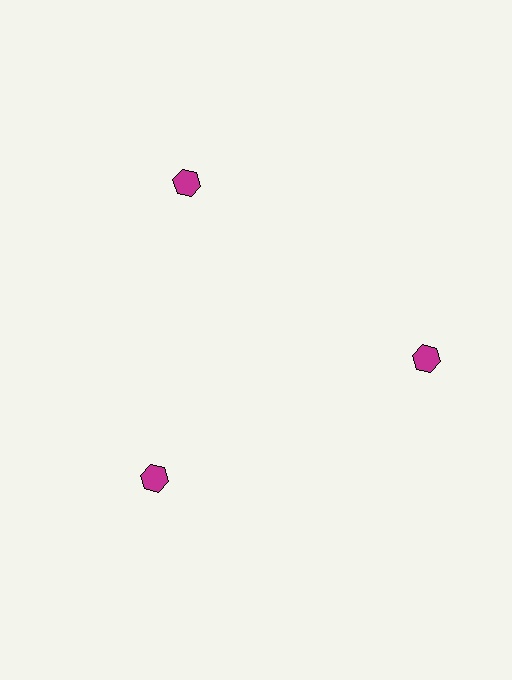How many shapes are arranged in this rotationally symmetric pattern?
There are 3 shapes, arranged in 3 groups of 1.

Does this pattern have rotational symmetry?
Yes, this pattern has 3-fold rotational symmetry. It looks the same after rotating 120 degrees around the center.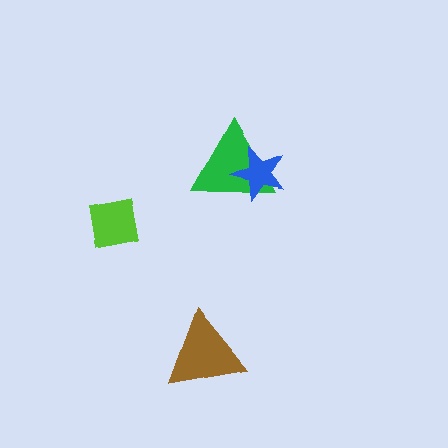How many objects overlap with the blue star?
1 object overlaps with the blue star.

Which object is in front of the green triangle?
The blue star is in front of the green triangle.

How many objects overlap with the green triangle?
1 object overlaps with the green triangle.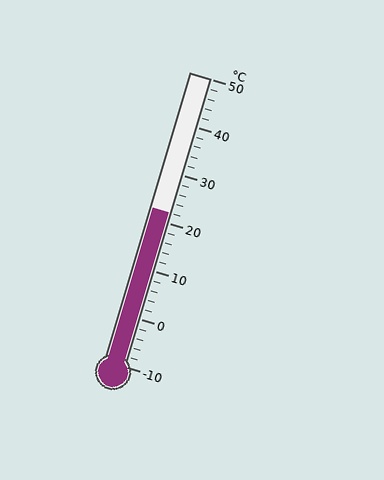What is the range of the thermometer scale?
The thermometer scale ranges from -10°C to 50°C.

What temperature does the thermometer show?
The thermometer shows approximately 22°C.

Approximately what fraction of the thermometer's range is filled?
The thermometer is filled to approximately 55% of its range.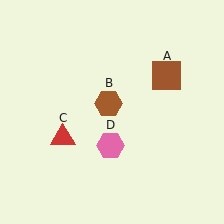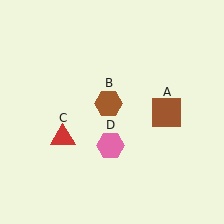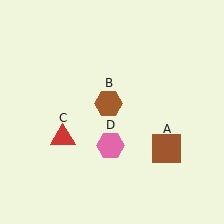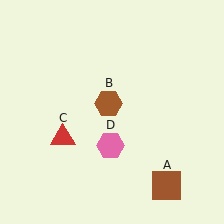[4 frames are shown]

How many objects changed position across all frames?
1 object changed position: brown square (object A).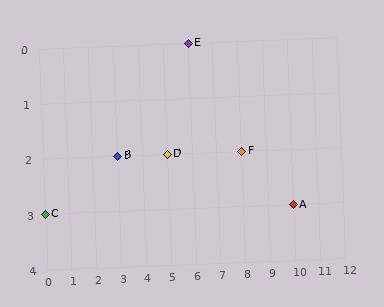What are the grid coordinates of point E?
Point E is at grid coordinates (6, 0).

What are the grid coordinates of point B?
Point B is at grid coordinates (3, 2).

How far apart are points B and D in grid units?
Points B and D are 2 columns apart.